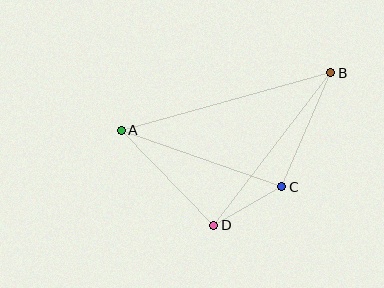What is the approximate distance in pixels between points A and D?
The distance between A and D is approximately 132 pixels.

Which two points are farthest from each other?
Points A and B are farthest from each other.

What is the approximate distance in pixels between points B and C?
The distance between B and C is approximately 124 pixels.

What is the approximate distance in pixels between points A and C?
The distance between A and C is approximately 170 pixels.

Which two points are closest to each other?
Points C and D are closest to each other.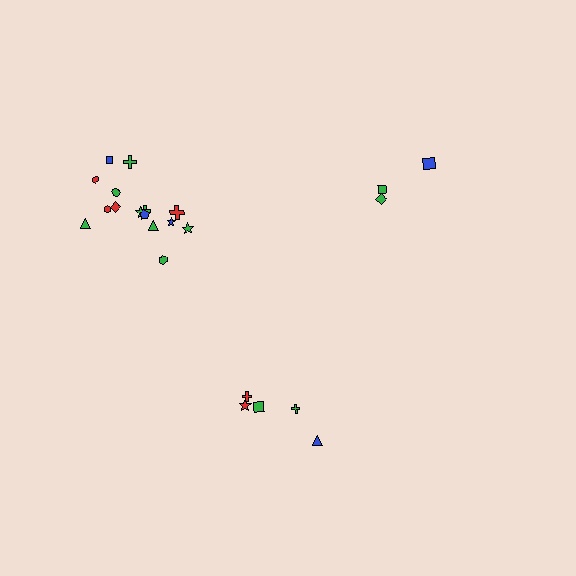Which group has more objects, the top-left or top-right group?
The top-left group.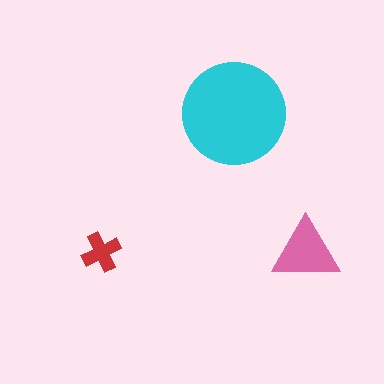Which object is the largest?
The cyan circle.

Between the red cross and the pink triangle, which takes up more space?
The pink triangle.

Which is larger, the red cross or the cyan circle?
The cyan circle.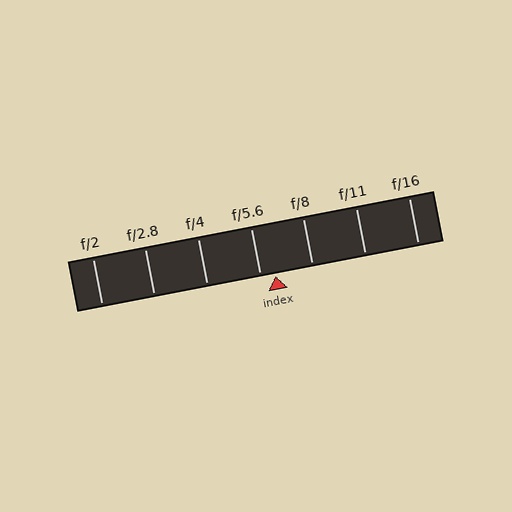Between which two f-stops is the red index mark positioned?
The index mark is between f/5.6 and f/8.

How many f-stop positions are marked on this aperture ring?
There are 7 f-stop positions marked.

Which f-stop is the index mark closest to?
The index mark is closest to f/5.6.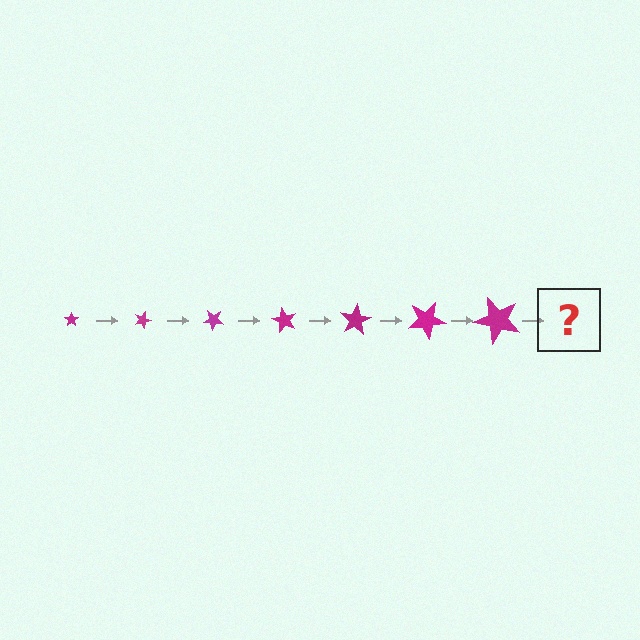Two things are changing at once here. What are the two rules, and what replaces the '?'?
The two rules are that the star grows larger each step and it rotates 20 degrees each step. The '?' should be a star, larger than the previous one and rotated 140 degrees from the start.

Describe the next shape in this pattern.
It should be a star, larger than the previous one and rotated 140 degrees from the start.